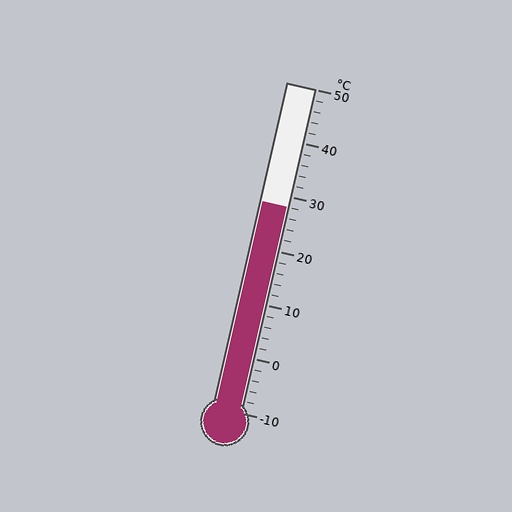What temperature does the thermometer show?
The thermometer shows approximately 28°C.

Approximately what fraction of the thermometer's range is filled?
The thermometer is filled to approximately 65% of its range.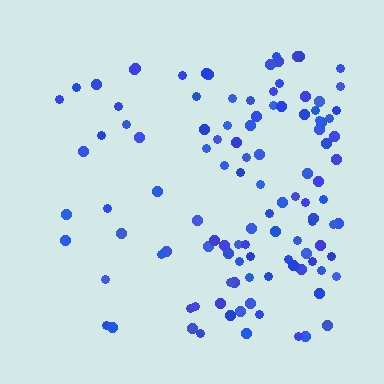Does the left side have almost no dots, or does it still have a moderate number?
Still a moderate number, just noticeably fewer than the right.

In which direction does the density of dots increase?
From left to right, with the right side densest.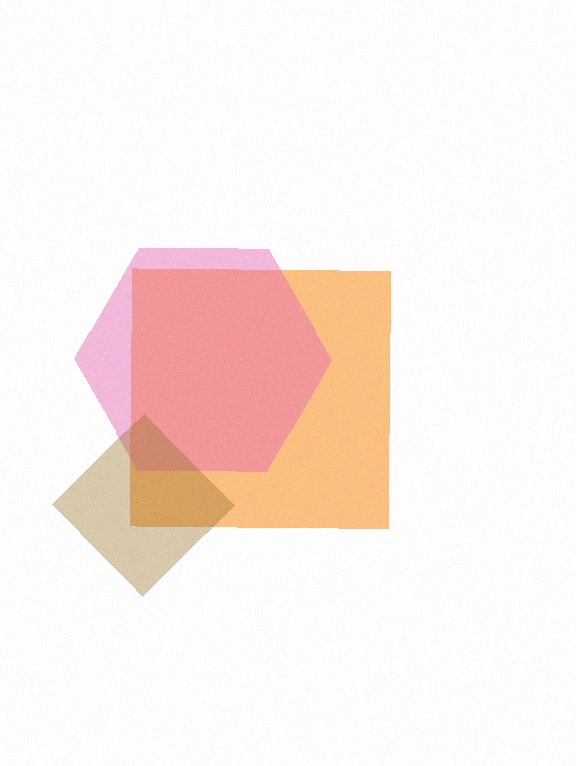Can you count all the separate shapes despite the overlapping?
Yes, there are 3 separate shapes.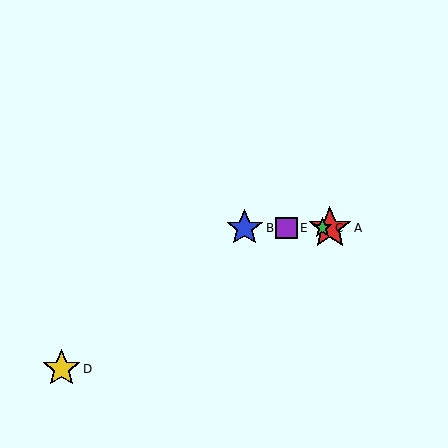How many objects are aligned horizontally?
4 objects (A, B, C, E) are aligned horizontally.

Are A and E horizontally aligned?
Yes, both are at y≈228.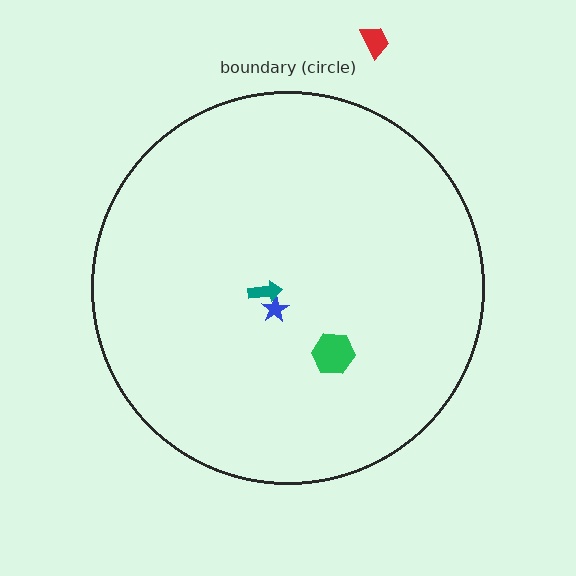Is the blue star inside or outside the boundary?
Inside.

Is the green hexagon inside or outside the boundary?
Inside.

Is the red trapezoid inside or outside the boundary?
Outside.